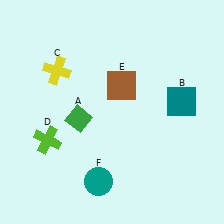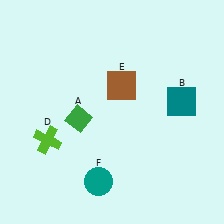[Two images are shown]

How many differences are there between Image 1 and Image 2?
There is 1 difference between the two images.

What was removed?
The yellow cross (C) was removed in Image 2.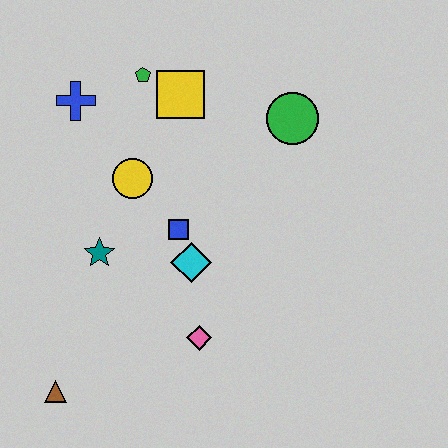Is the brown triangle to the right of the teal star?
No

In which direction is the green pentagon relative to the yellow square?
The green pentagon is to the left of the yellow square.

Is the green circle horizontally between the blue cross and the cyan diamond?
No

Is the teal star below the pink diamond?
No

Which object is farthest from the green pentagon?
The brown triangle is farthest from the green pentagon.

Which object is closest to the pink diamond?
The cyan diamond is closest to the pink diamond.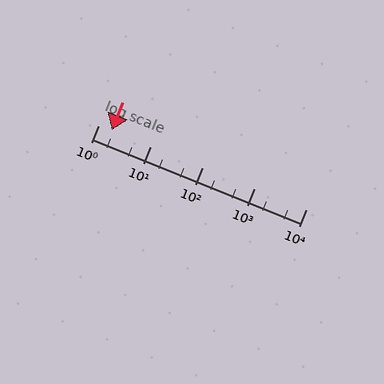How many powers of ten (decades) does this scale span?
The scale spans 4 decades, from 1 to 10000.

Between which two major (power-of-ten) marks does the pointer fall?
The pointer is between 1 and 10.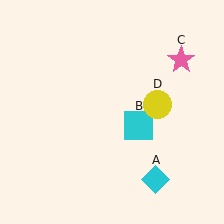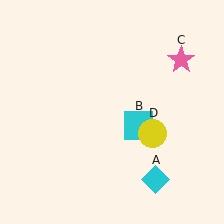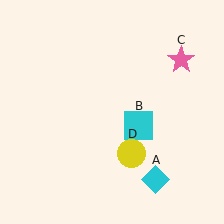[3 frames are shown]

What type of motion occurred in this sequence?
The yellow circle (object D) rotated clockwise around the center of the scene.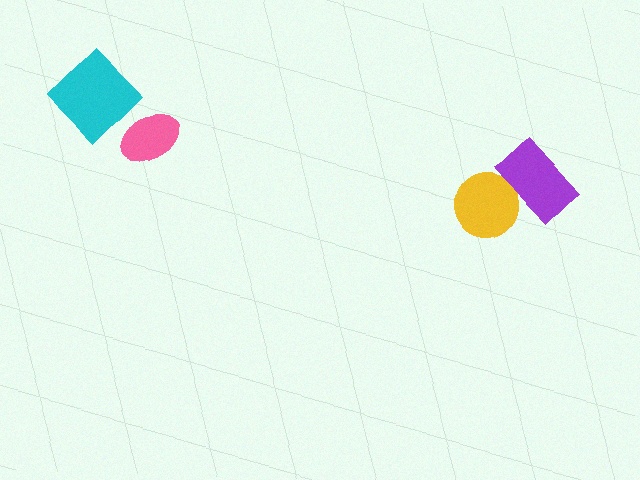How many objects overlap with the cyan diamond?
0 objects overlap with the cyan diamond.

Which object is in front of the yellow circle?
The purple rectangle is in front of the yellow circle.